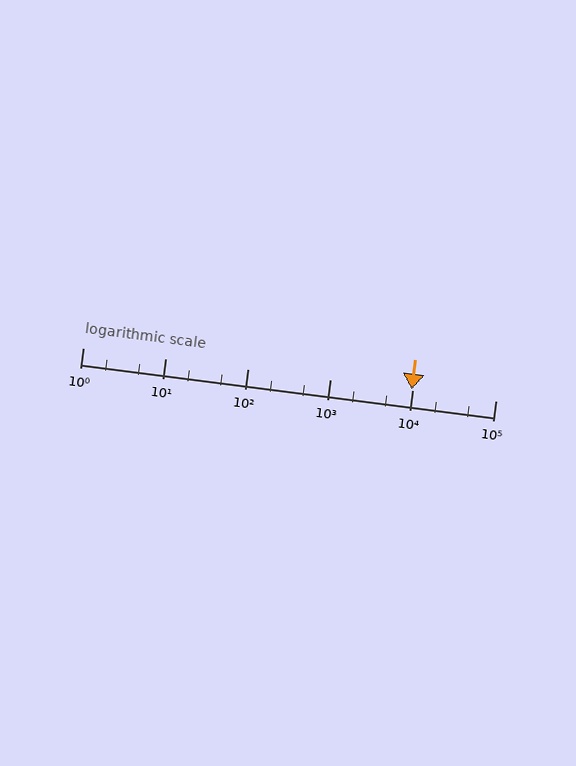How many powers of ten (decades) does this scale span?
The scale spans 5 decades, from 1 to 100000.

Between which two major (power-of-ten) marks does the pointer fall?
The pointer is between 1000 and 10000.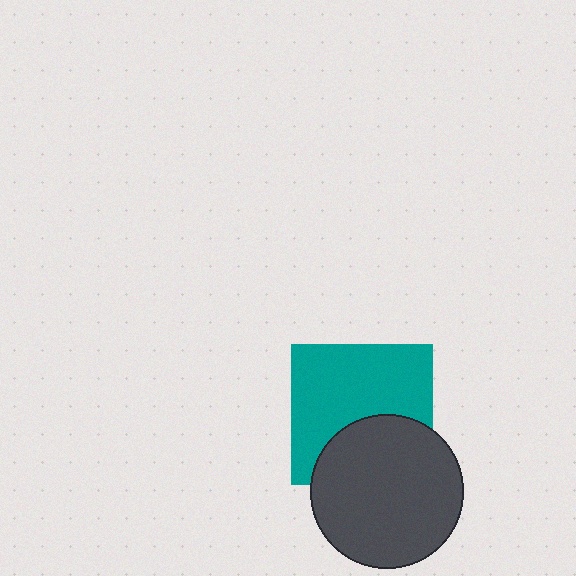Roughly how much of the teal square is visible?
About half of it is visible (roughly 64%).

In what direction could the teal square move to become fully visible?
The teal square could move up. That would shift it out from behind the dark gray circle entirely.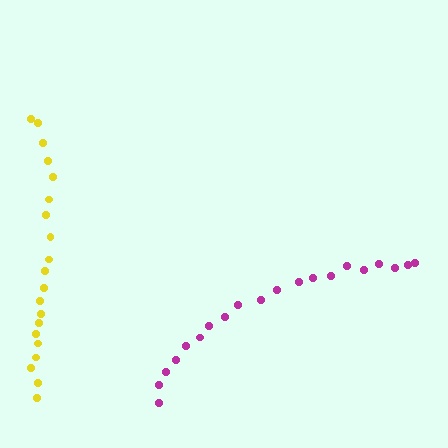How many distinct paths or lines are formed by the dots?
There are 2 distinct paths.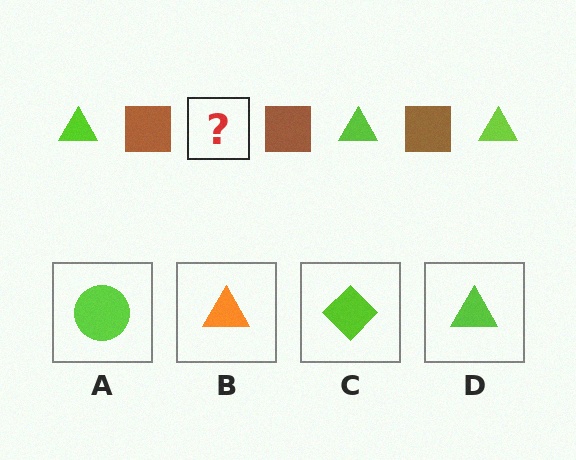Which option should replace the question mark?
Option D.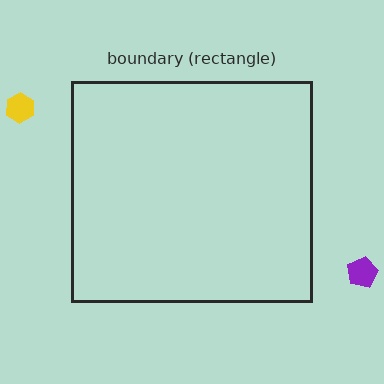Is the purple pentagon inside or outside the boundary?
Outside.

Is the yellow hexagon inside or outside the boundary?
Outside.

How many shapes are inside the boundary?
0 inside, 2 outside.